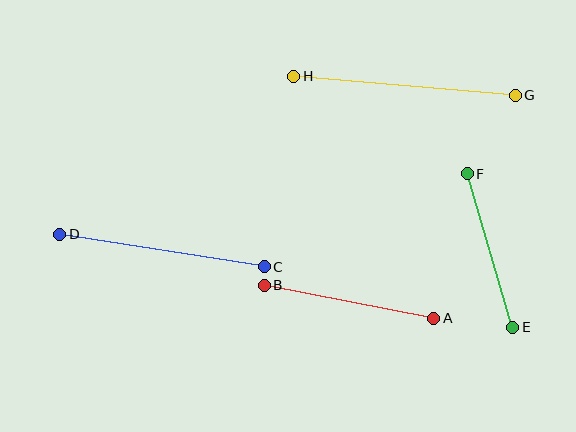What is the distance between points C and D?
The distance is approximately 207 pixels.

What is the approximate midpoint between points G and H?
The midpoint is at approximately (404, 86) pixels.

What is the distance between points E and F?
The distance is approximately 160 pixels.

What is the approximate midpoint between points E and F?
The midpoint is at approximately (490, 251) pixels.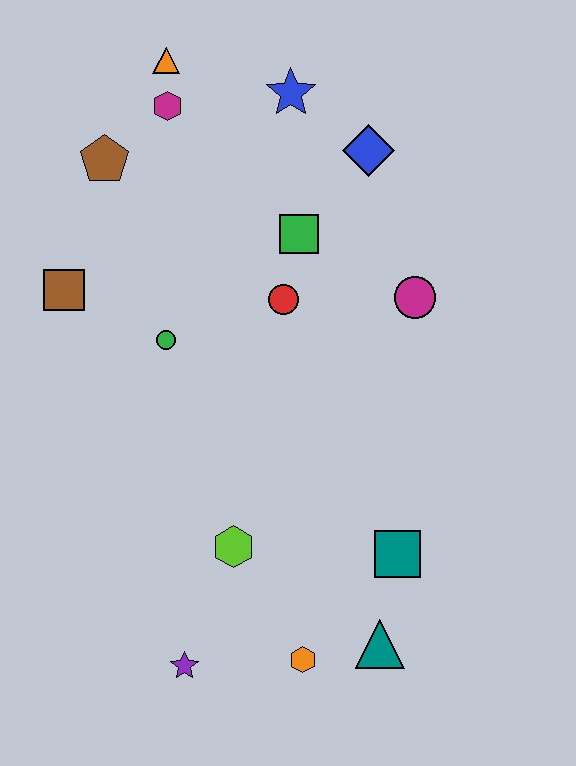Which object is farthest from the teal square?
The orange triangle is farthest from the teal square.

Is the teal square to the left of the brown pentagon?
No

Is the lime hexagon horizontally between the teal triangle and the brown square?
Yes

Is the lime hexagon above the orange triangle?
No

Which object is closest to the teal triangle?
The orange hexagon is closest to the teal triangle.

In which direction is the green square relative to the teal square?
The green square is above the teal square.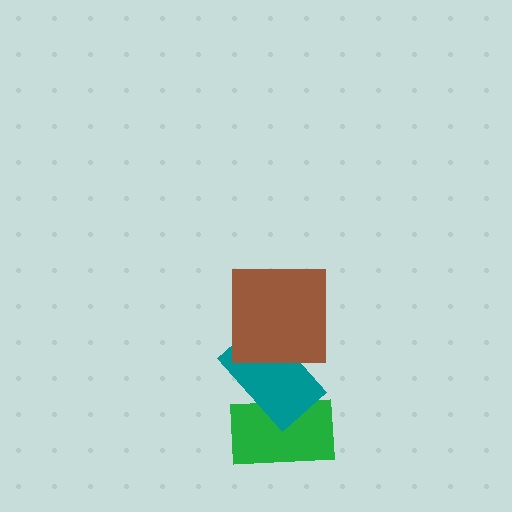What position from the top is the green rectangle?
The green rectangle is 3rd from the top.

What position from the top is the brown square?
The brown square is 1st from the top.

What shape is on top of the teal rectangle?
The brown square is on top of the teal rectangle.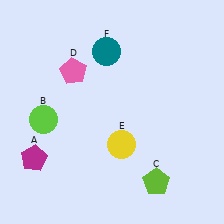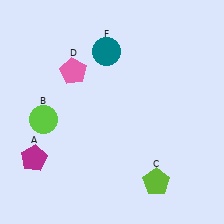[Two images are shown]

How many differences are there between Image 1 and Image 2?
There is 1 difference between the two images.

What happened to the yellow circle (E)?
The yellow circle (E) was removed in Image 2. It was in the bottom-right area of Image 1.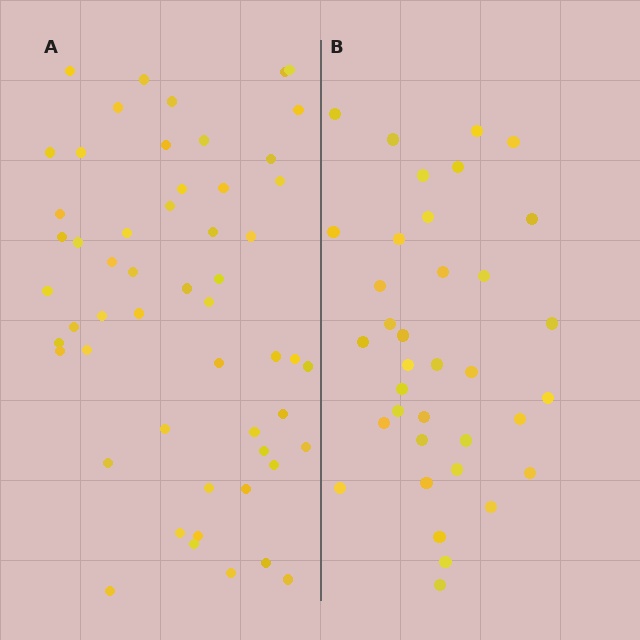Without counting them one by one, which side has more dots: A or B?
Region A (the left region) has more dots.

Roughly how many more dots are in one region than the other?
Region A has approximately 20 more dots than region B.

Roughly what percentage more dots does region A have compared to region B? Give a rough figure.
About 50% more.